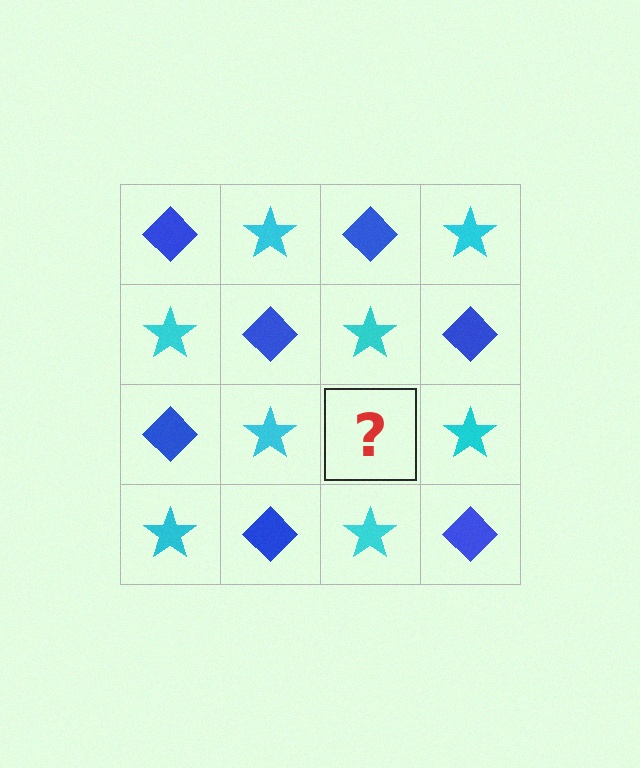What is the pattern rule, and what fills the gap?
The rule is that it alternates blue diamond and cyan star in a checkerboard pattern. The gap should be filled with a blue diamond.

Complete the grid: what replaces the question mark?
The question mark should be replaced with a blue diamond.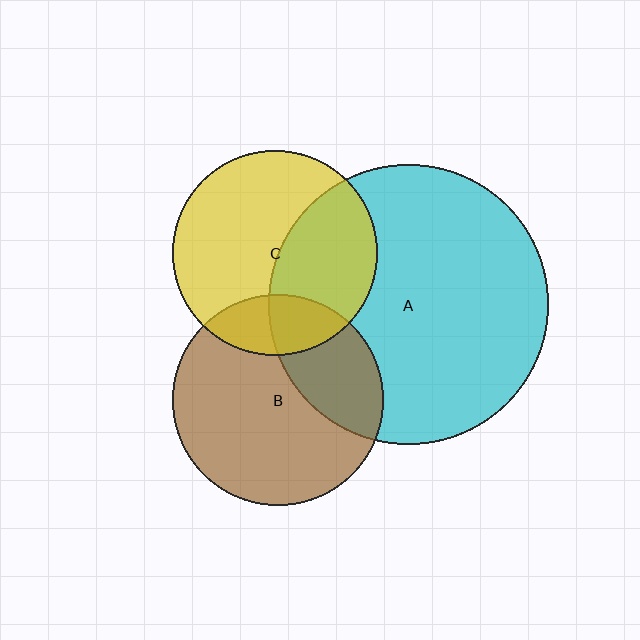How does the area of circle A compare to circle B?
Approximately 1.8 times.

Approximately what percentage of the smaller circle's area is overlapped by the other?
Approximately 40%.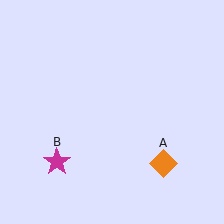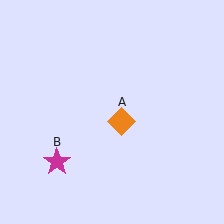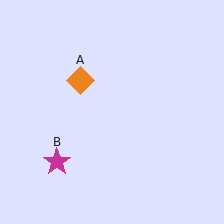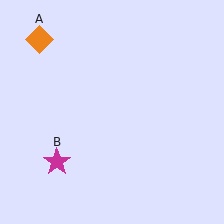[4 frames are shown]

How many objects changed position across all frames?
1 object changed position: orange diamond (object A).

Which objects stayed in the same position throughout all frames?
Magenta star (object B) remained stationary.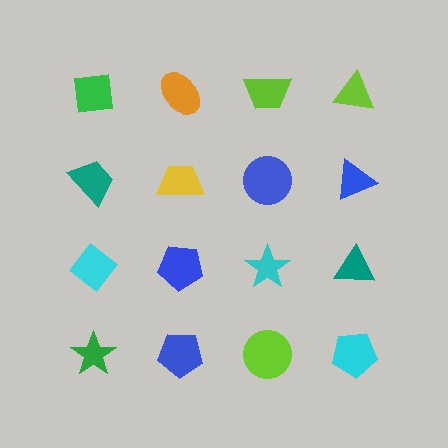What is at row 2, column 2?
A yellow trapezoid.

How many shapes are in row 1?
4 shapes.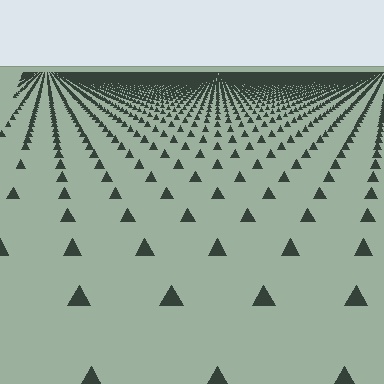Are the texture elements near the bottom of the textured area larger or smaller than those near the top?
Larger. Near the bottom, elements are closer to the viewer and appear at a bigger on-screen size.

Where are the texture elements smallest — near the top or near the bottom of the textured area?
Near the top.